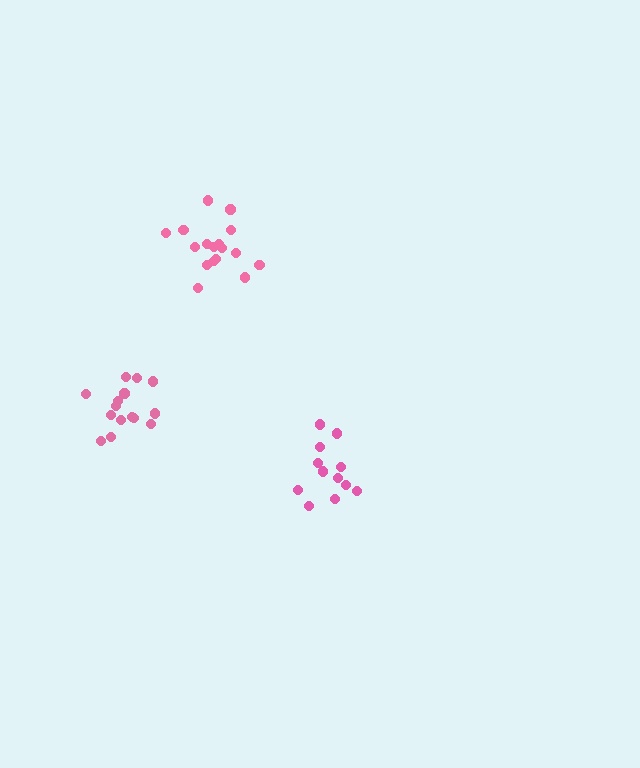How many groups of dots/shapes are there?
There are 3 groups.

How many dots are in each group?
Group 1: 12 dots, Group 2: 17 dots, Group 3: 15 dots (44 total).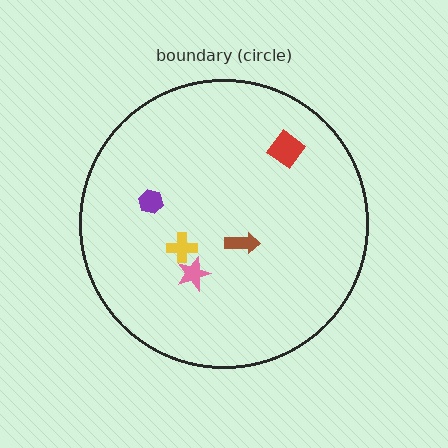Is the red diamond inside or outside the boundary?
Inside.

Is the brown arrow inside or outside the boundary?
Inside.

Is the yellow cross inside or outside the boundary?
Inside.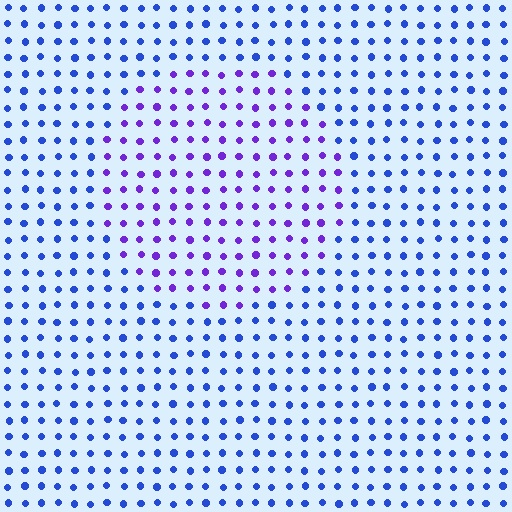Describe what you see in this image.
The image is filled with small blue elements in a uniform arrangement. A circle-shaped region is visible where the elements are tinted to a slightly different hue, forming a subtle color boundary.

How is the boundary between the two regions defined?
The boundary is defined purely by a slight shift in hue (about 40 degrees). Spacing, size, and orientation are identical on both sides.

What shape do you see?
I see a circle.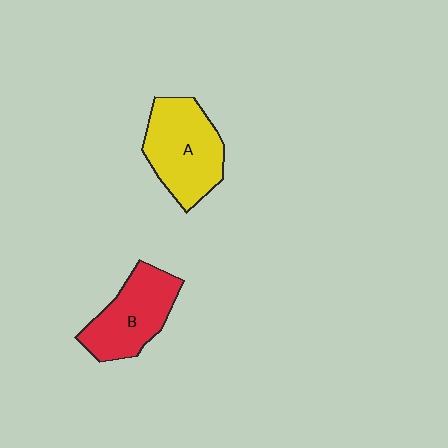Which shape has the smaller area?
Shape B (red).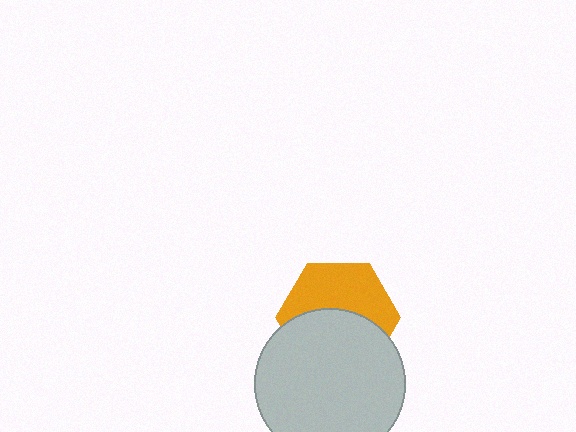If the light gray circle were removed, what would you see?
You would see the complete orange hexagon.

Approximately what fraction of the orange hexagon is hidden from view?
Roughly 51% of the orange hexagon is hidden behind the light gray circle.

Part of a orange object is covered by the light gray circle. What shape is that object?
It is a hexagon.